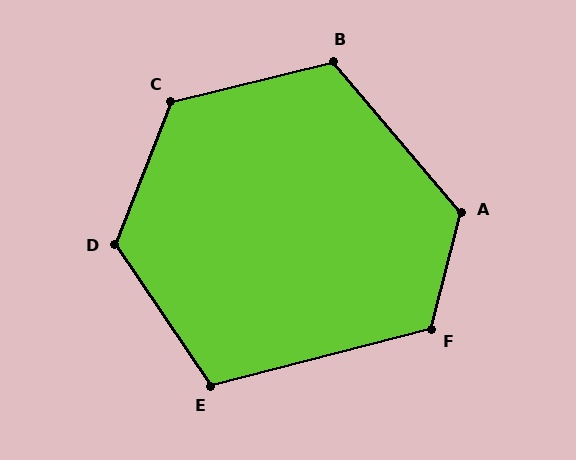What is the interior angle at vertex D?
Approximately 124 degrees (obtuse).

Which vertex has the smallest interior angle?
E, at approximately 110 degrees.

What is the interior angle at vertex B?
Approximately 117 degrees (obtuse).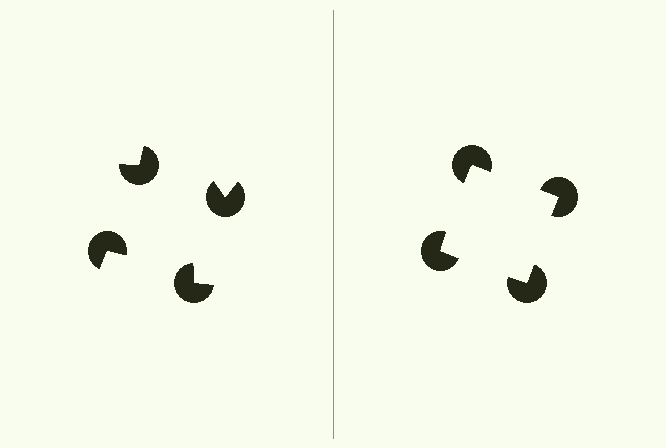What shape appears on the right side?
An illusory square.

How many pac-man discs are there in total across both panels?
8 — 4 on each side.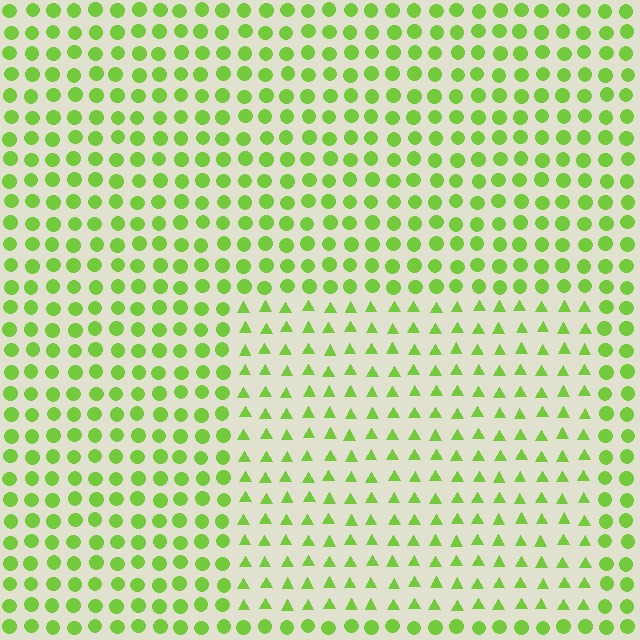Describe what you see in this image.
The image is filled with small lime elements arranged in a uniform grid. A rectangle-shaped region contains triangles, while the surrounding area contains circles. The boundary is defined purely by the change in element shape.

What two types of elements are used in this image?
The image uses triangles inside the rectangle region and circles outside it.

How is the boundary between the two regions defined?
The boundary is defined by a change in element shape: triangles inside vs. circles outside. All elements share the same color and spacing.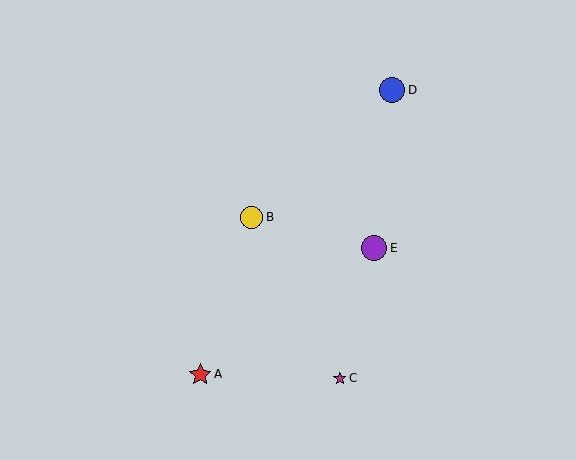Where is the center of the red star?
The center of the red star is at (200, 374).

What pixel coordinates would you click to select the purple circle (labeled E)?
Click at (374, 248) to select the purple circle E.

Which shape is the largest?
The purple circle (labeled E) is the largest.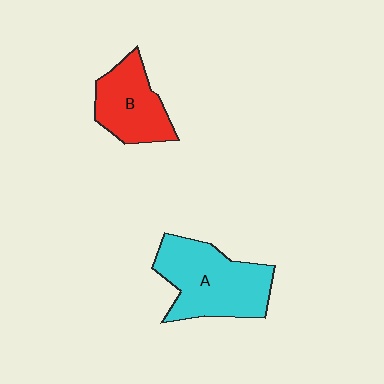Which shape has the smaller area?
Shape B (red).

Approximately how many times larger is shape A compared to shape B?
Approximately 1.5 times.